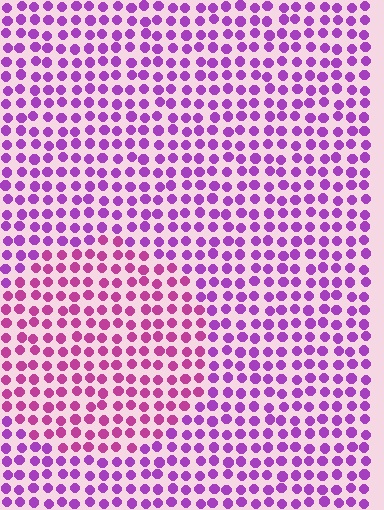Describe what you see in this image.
The image is filled with small purple elements in a uniform arrangement. A circle-shaped region is visible where the elements are tinted to a slightly different hue, forming a subtle color boundary.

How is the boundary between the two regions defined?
The boundary is defined purely by a slight shift in hue (about 29 degrees). Spacing, size, and orientation are identical on both sides.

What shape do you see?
I see a circle.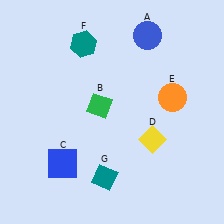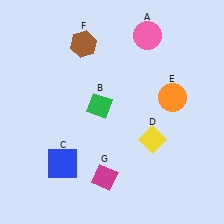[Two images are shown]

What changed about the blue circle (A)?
In Image 1, A is blue. In Image 2, it changed to pink.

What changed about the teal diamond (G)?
In Image 1, G is teal. In Image 2, it changed to magenta.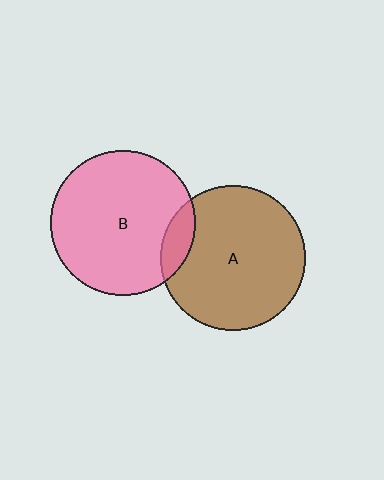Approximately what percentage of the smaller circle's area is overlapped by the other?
Approximately 10%.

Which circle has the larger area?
Circle B (pink).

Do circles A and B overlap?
Yes.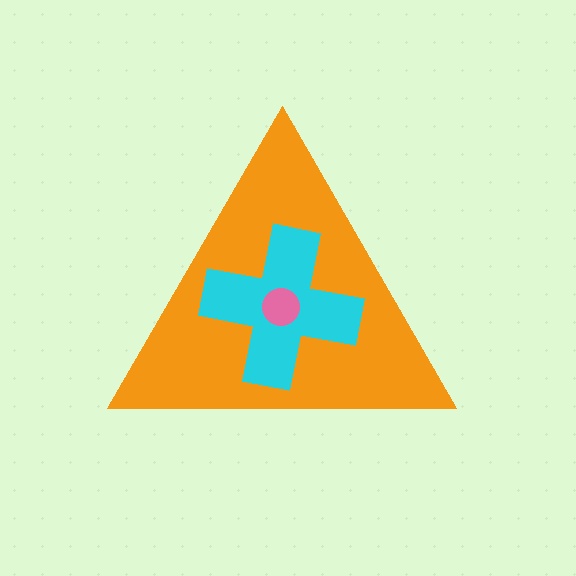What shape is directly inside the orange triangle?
The cyan cross.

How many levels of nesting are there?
3.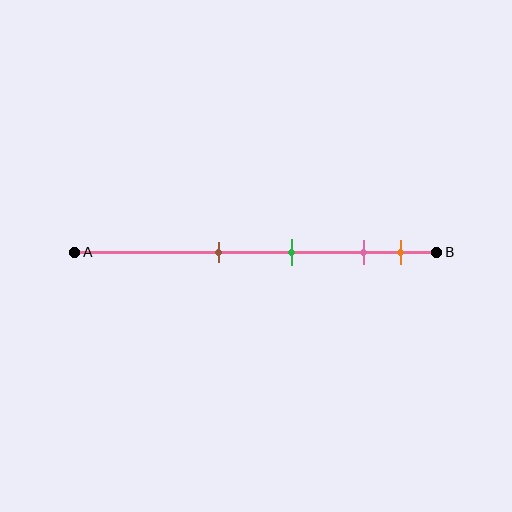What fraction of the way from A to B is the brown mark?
The brown mark is approximately 40% (0.4) of the way from A to B.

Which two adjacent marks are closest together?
The pink and orange marks are the closest adjacent pair.